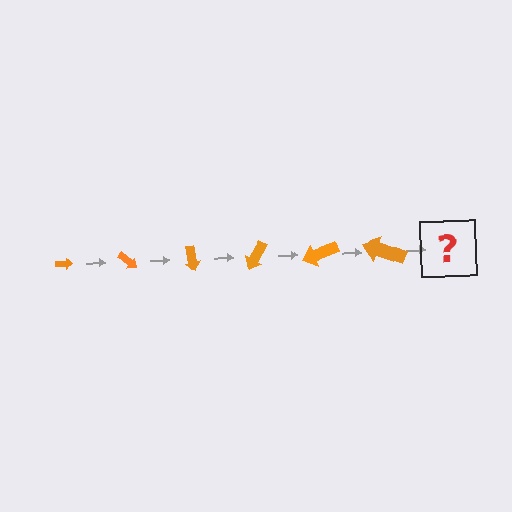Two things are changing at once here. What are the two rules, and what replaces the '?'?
The two rules are that the arrow grows larger each step and it rotates 40 degrees each step. The '?' should be an arrow, larger than the previous one and rotated 240 degrees from the start.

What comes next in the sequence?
The next element should be an arrow, larger than the previous one and rotated 240 degrees from the start.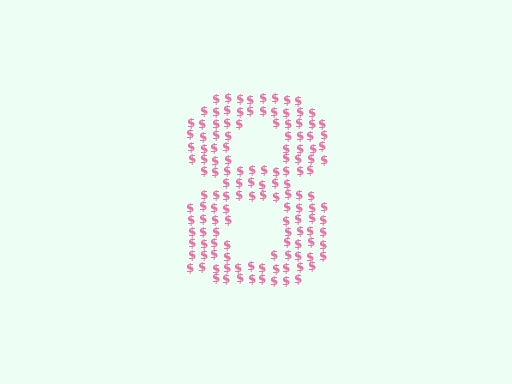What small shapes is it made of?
It is made of small dollar signs.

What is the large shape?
The large shape is the digit 8.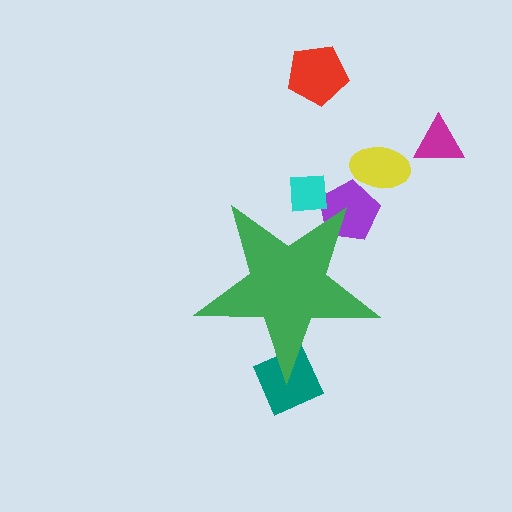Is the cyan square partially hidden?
Yes, the cyan square is partially hidden behind the green star.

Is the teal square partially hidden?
Yes, the teal square is partially hidden behind the green star.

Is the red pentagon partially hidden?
No, the red pentagon is fully visible.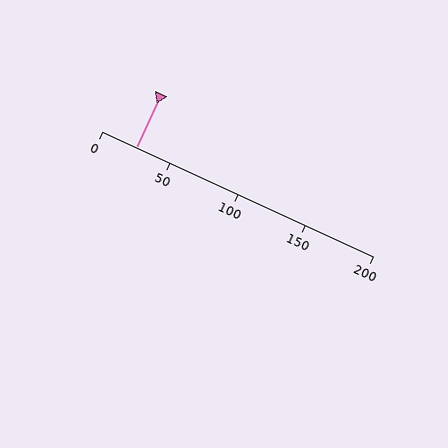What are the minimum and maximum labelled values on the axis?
The axis runs from 0 to 200.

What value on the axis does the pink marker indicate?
The marker indicates approximately 25.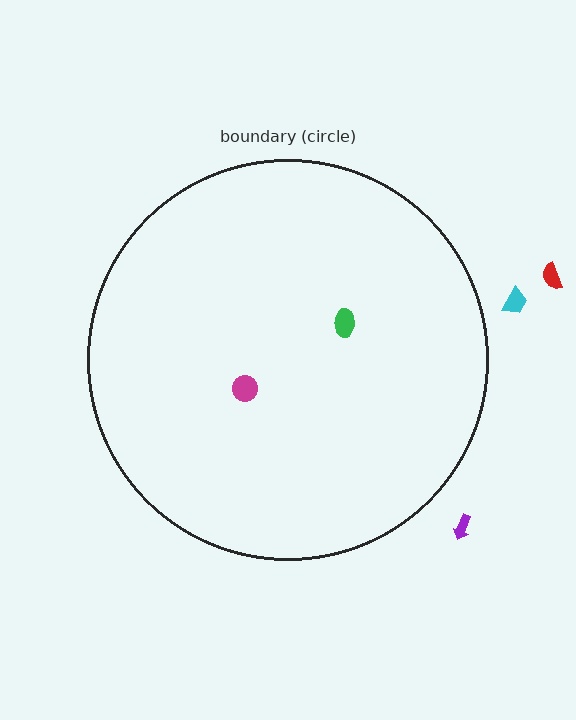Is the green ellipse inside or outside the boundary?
Inside.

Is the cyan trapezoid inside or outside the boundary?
Outside.